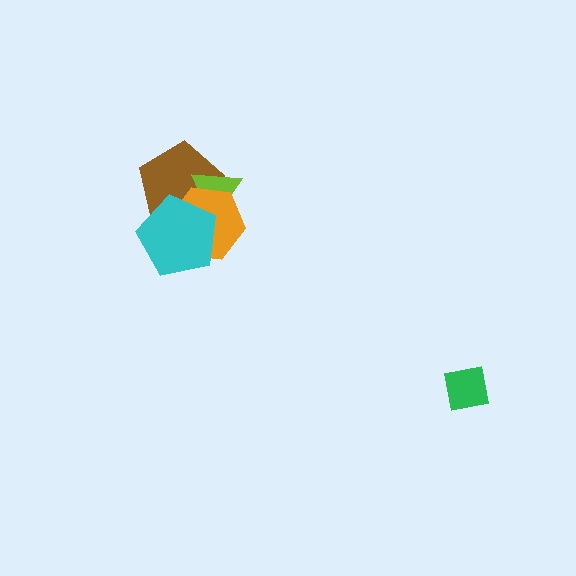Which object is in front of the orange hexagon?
The cyan pentagon is in front of the orange hexagon.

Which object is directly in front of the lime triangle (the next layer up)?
The orange hexagon is directly in front of the lime triangle.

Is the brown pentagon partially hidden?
Yes, it is partially covered by another shape.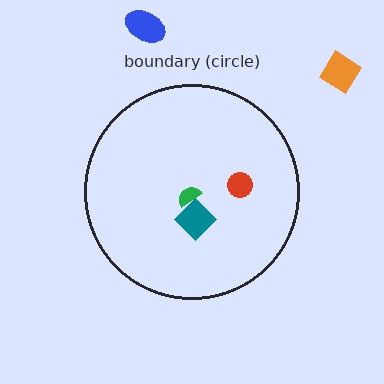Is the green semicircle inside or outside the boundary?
Inside.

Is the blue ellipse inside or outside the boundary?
Outside.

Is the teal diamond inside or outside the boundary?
Inside.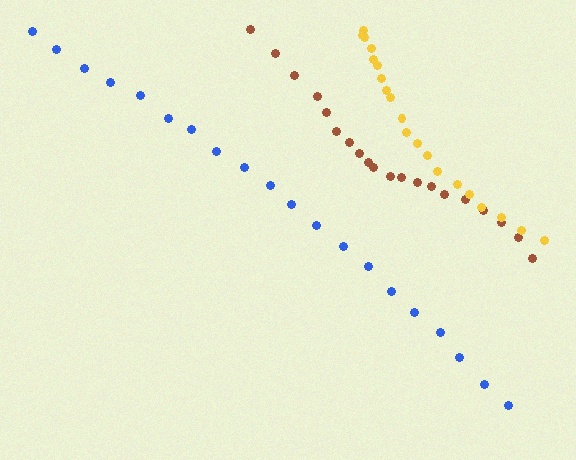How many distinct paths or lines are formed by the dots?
There are 3 distinct paths.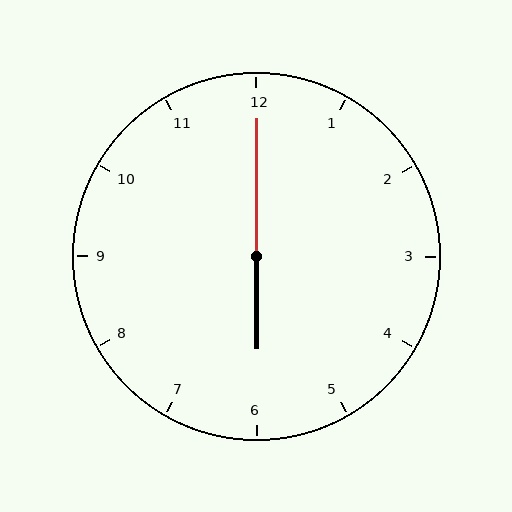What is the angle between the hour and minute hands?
Approximately 180 degrees.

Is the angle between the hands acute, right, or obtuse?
It is obtuse.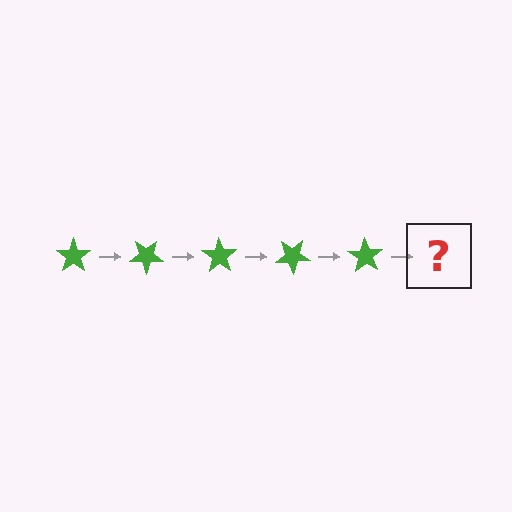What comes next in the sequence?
The next element should be a green star rotated 175 degrees.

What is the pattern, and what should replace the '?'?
The pattern is that the star rotates 35 degrees each step. The '?' should be a green star rotated 175 degrees.